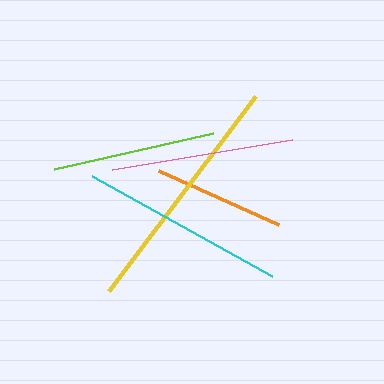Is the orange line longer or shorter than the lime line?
The lime line is longer than the orange line.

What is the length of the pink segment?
The pink segment is approximately 182 pixels long.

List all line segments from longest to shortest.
From longest to shortest: yellow, cyan, pink, lime, orange.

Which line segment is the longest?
The yellow line is the longest at approximately 244 pixels.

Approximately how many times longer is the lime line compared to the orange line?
The lime line is approximately 1.2 times the length of the orange line.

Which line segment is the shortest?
The orange line is the shortest at approximately 132 pixels.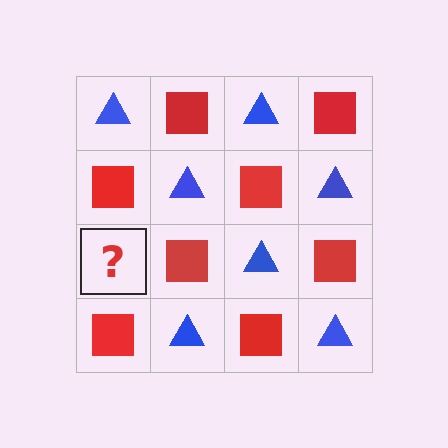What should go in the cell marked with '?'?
The missing cell should contain a blue triangle.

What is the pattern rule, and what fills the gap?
The rule is that it alternates blue triangle and red square in a checkerboard pattern. The gap should be filled with a blue triangle.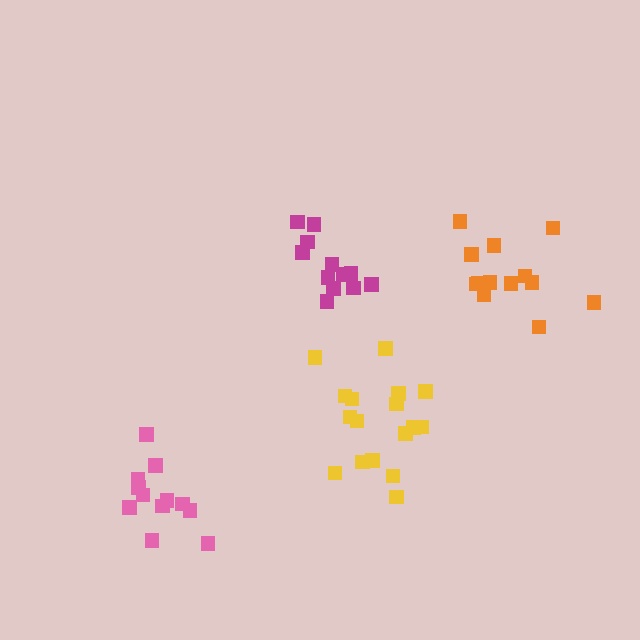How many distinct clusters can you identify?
There are 4 distinct clusters.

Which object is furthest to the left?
The pink cluster is leftmost.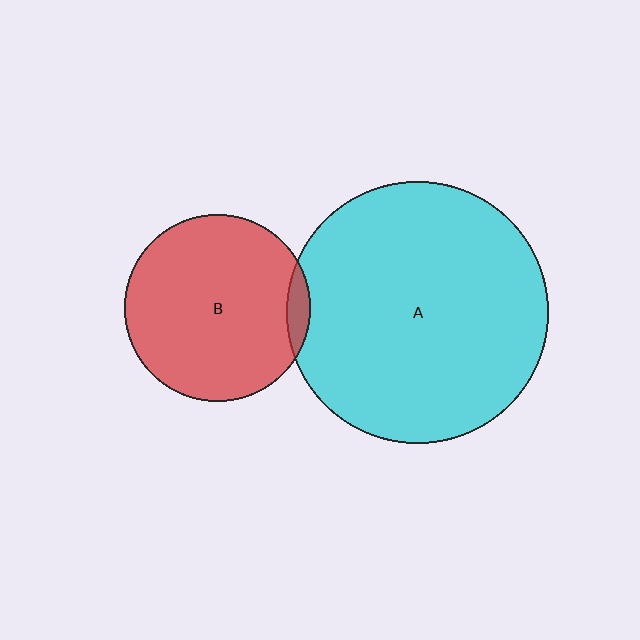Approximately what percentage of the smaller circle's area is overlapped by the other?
Approximately 5%.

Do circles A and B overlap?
Yes.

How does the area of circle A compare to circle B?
Approximately 2.0 times.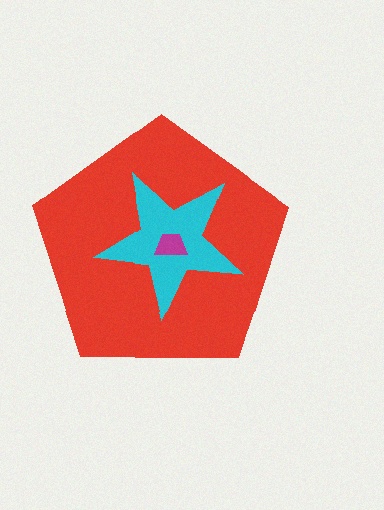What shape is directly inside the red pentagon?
The cyan star.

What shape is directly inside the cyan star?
The magenta trapezoid.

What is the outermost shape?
The red pentagon.